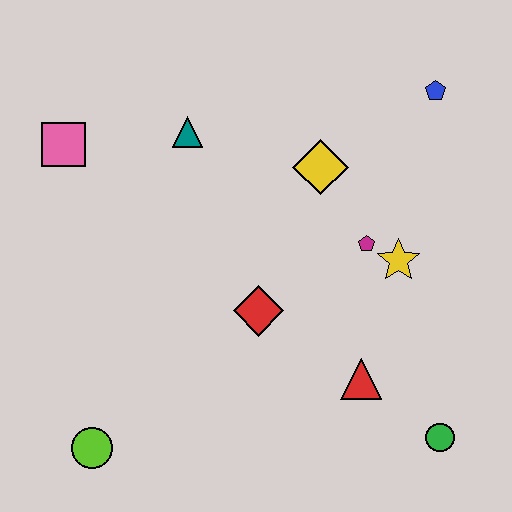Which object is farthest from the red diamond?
The blue pentagon is farthest from the red diamond.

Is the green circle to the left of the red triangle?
No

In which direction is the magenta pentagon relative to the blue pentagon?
The magenta pentagon is below the blue pentagon.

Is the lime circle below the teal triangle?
Yes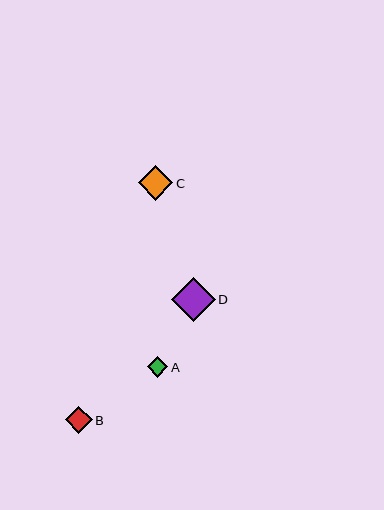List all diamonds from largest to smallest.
From largest to smallest: D, C, B, A.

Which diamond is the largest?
Diamond D is the largest with a size of approximately 44 pixels.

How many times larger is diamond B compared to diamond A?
Diamond B is approximately 1.3 times the size of diamond A.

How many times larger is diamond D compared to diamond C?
Diamond D is approximately 1.3 times the size of diamond C.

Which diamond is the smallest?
Diamond A is the smallest with a size of approximately 20 pixels.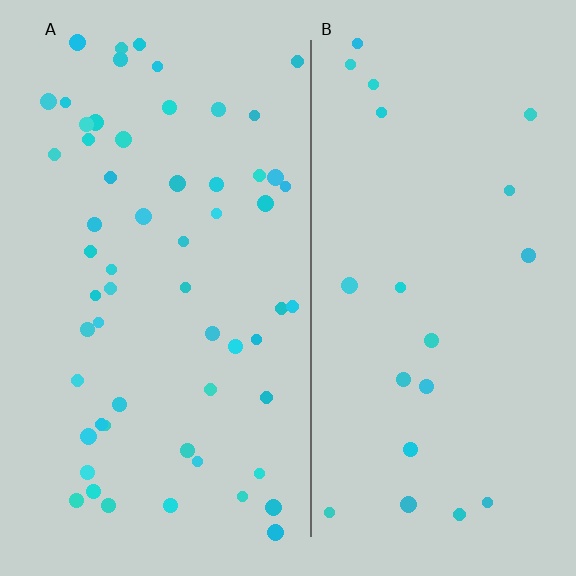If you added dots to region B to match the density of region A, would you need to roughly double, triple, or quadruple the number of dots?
Approximately triple.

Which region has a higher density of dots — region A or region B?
A (the left).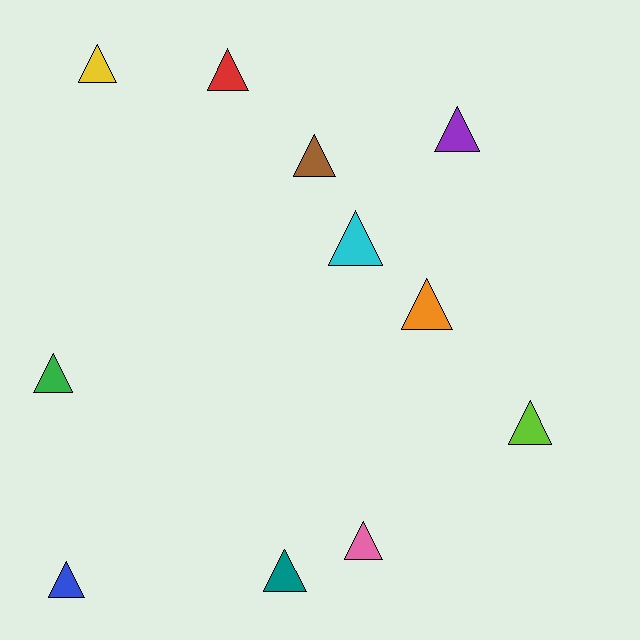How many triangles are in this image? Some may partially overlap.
There are 11 triangles.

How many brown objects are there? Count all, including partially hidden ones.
There is 1 brown object.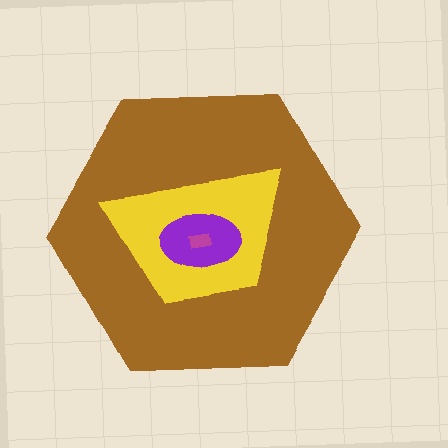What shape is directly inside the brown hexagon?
The yellow trapezoid.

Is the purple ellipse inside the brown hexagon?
Yes.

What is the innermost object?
The magenta rectangle.